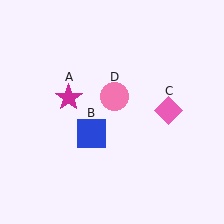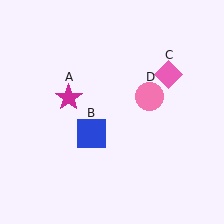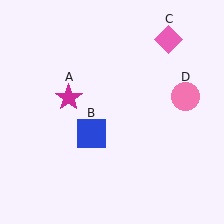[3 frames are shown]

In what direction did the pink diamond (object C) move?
The pink diamond (object C) moved up.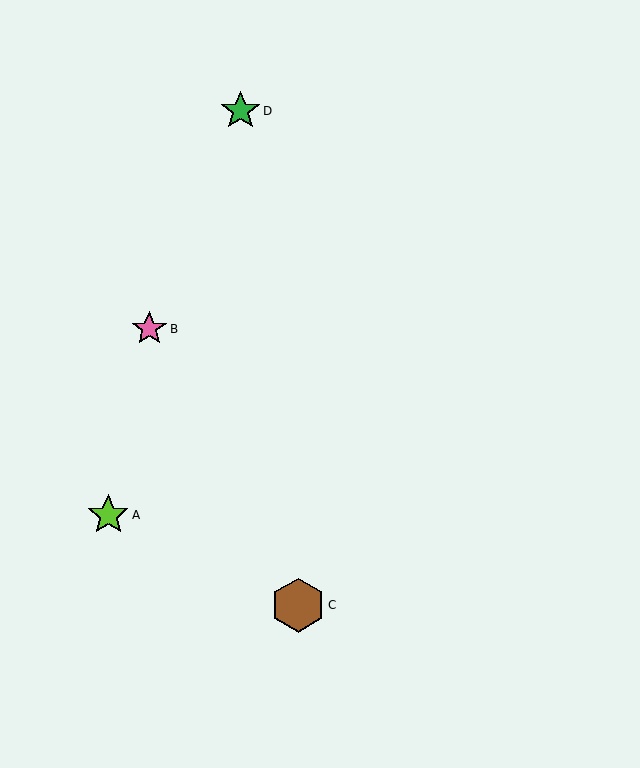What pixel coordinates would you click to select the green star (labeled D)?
Click at (240, 111) to select the green star D.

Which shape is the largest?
The brown hexagon (labeled C) is the largest.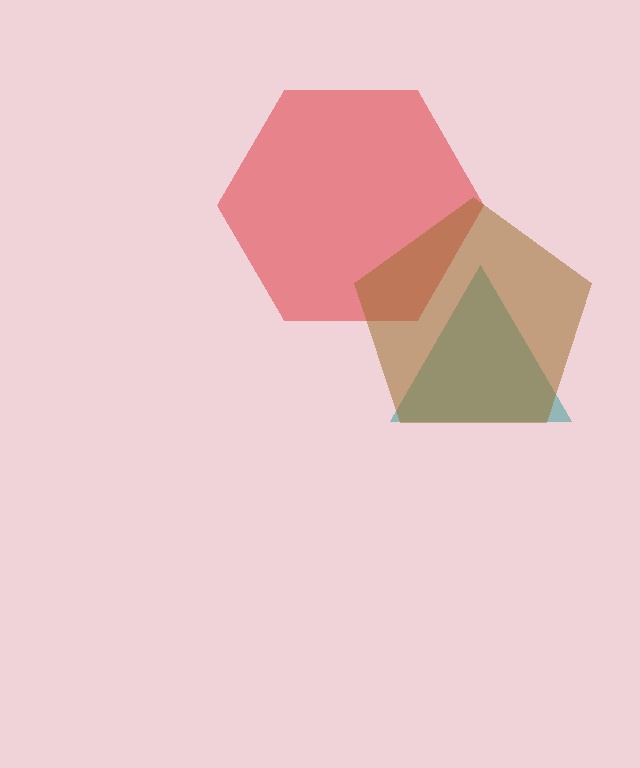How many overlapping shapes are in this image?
There are 3 overlapping shapes in the image.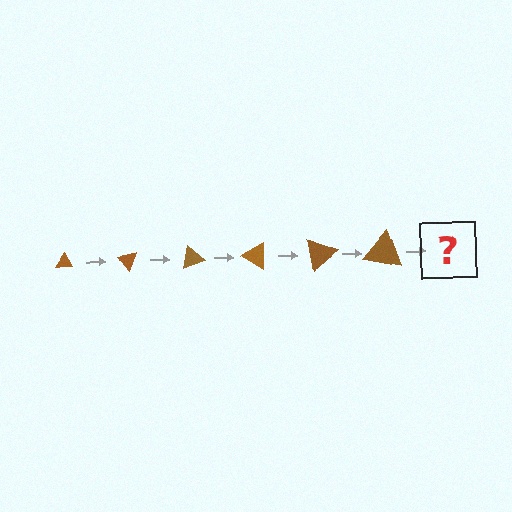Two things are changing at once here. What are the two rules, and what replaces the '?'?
The two rules are that the triangle grows larger each step and it rotates 50 degrees each step. The '?' should be a triangle, larger than the previous one and rotated 300 degrees from the start.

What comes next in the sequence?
The next element should be a triangle, larger than the previous one and rotated 300 degrees from the start.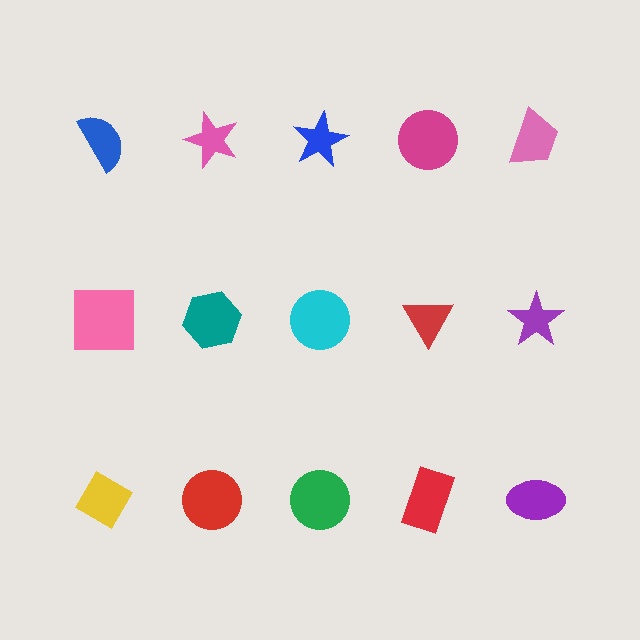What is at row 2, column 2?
A teal hexagon.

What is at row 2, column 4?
A red triangle.